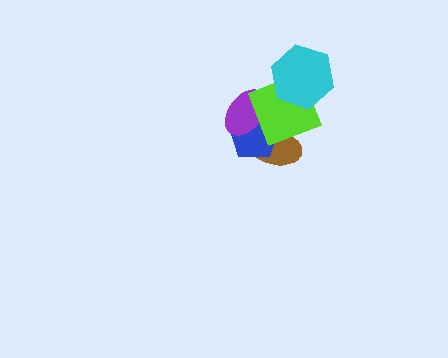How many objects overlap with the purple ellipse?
2 objects overlap with the purple ellipse.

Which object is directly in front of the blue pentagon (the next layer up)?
The purple ellipse is directly in front of the blue pentagon.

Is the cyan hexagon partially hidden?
No, no other shape covers it.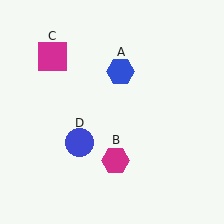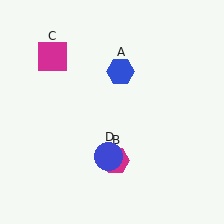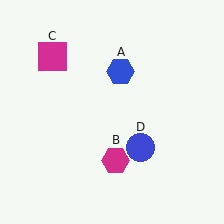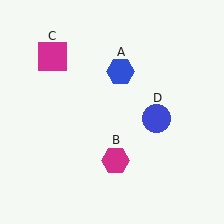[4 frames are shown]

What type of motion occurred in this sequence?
The blue circle (object D) rotated counterclockwise around the center of the scene.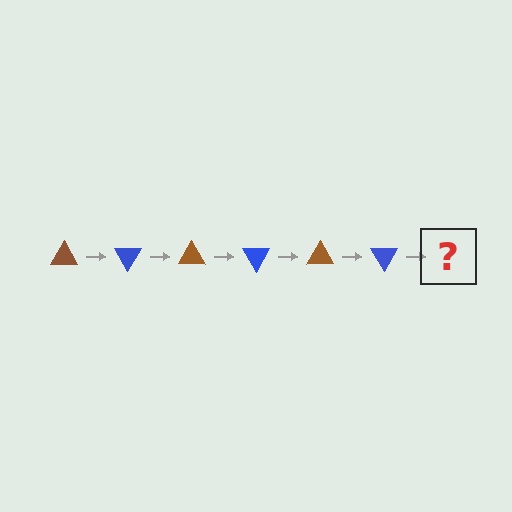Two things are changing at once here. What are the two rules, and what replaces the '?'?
The two rules are that it rotates 60 degrees each step and the color cycles through brown and blue. The '?' should be a brown triangle, rotated 360 degrees from the start.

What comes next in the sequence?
The next element should be a brown triangle, rotated 360 degrees from the start.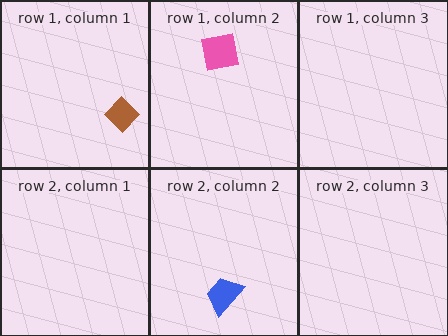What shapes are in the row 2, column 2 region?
The blue trapezoid.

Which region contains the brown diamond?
The row 1, column 1 region.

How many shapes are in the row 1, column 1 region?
1.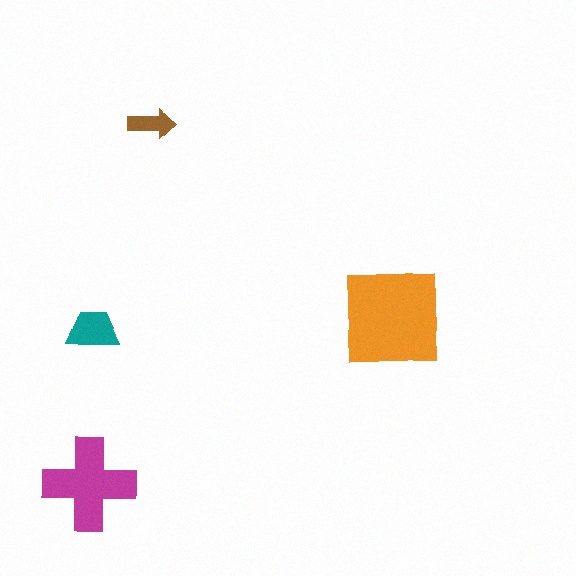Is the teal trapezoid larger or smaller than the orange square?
Smaller.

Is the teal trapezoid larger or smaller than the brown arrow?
Larger.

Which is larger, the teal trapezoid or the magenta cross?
The magenta cross.